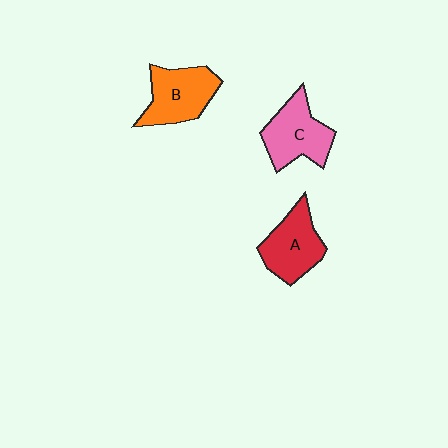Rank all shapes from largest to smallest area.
From largest to smallest: C (pink), B (orange), A (red).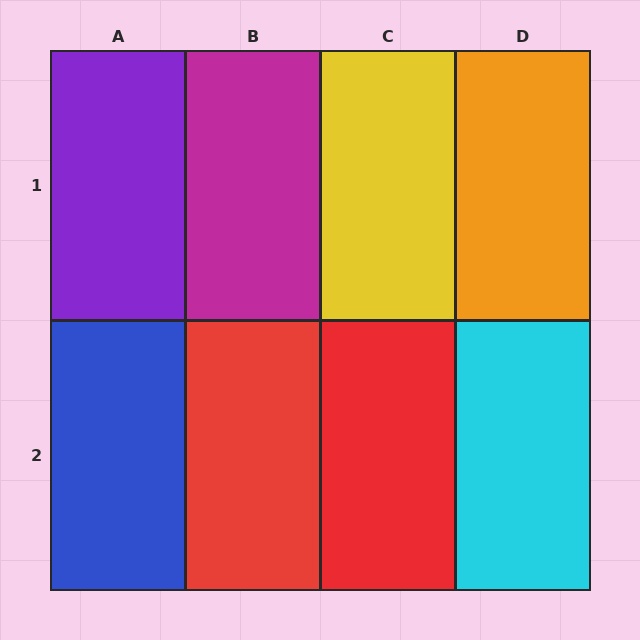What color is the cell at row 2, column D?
Cyan.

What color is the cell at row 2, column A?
Blue.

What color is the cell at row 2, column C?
Red.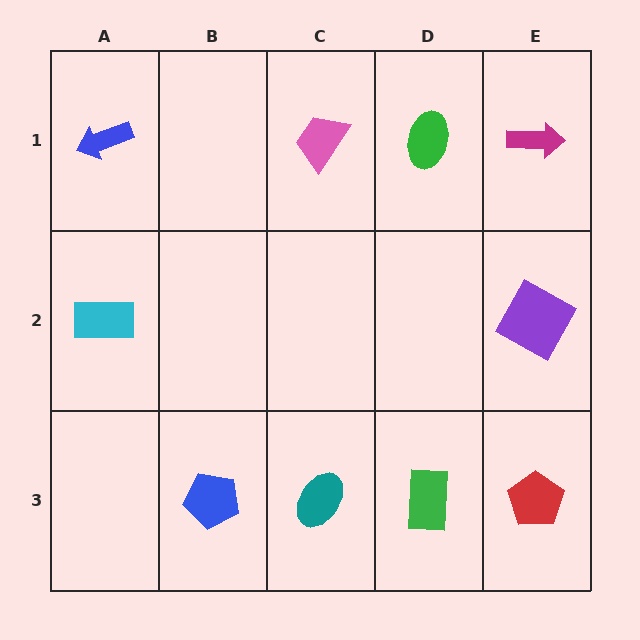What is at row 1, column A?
A blue arrow.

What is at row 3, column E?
A red pentagon.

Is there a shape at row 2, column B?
No, that cell is empty.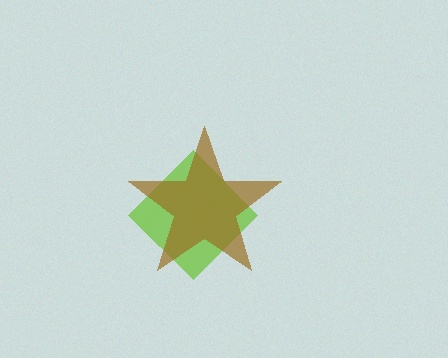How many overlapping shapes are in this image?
There are 2 overlapping shapes in the image.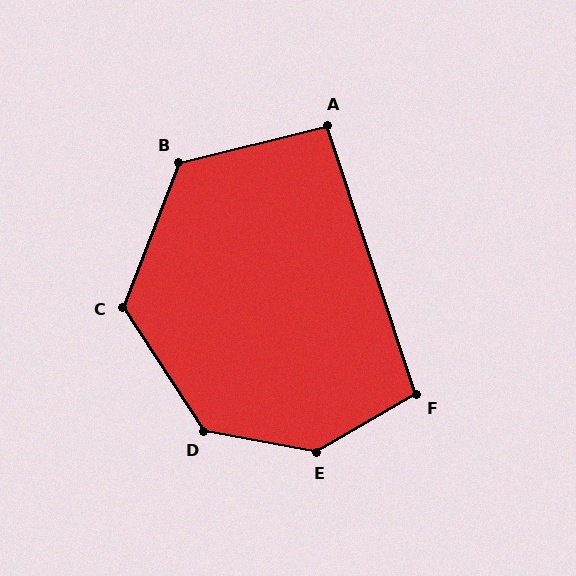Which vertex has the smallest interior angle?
A, at approximately 95 degrees.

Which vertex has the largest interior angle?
E, at approximately 140 degrees.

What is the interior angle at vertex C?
Approximately 126 degrees (obtuse).